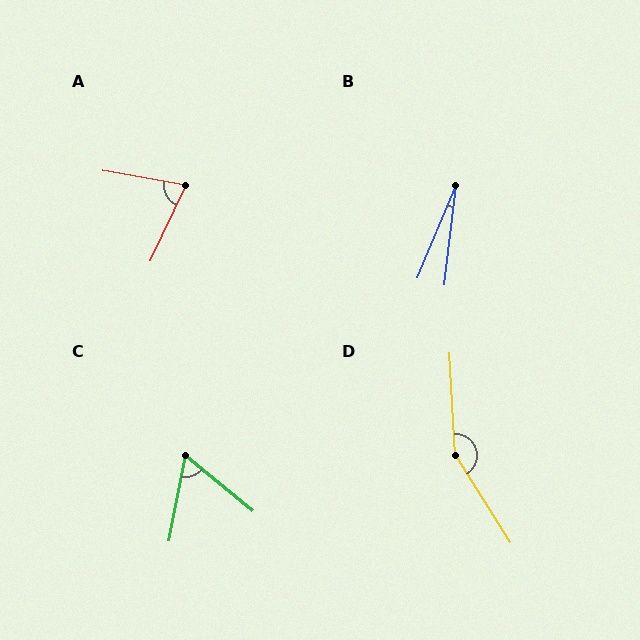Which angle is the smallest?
B, at approximately 16 degrees.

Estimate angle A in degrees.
Approximately 75 degrees.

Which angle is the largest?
D, at approximately 151 degrees.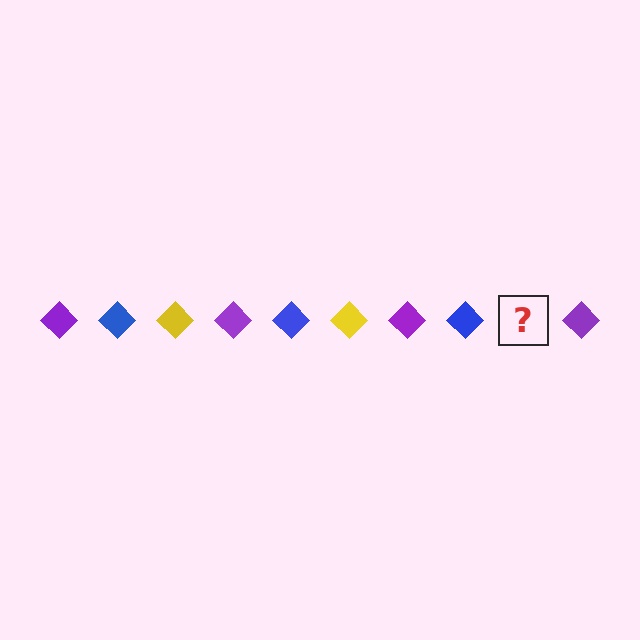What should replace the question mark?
The question mark should be replaced with a yellow diamond.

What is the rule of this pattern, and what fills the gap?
The rule is that the pattern cycles through purple, blue, yellow diamonds. The gap should be filled with a yellow diamond.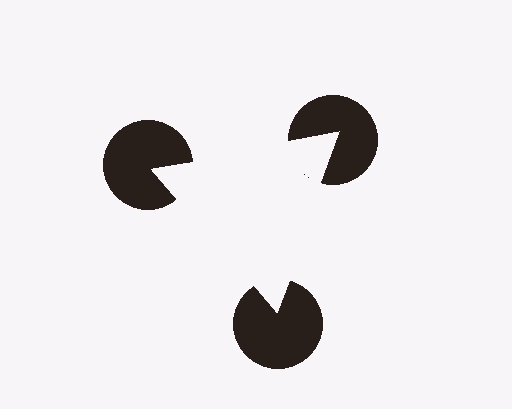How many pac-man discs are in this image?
There are 3 — one at each vertex of the illusory triangle.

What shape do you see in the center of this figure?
An illusory triangle — its edges are inferred from the aligned wedge cuts in the pac-man discs, not physically drawn.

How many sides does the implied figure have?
3 sides.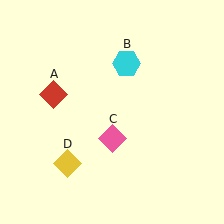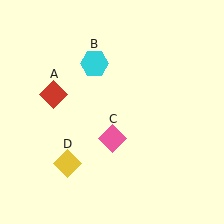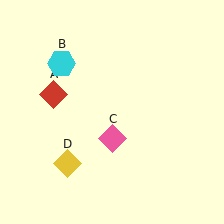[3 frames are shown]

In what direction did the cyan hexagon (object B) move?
The cyan hexagon (object B) moved left.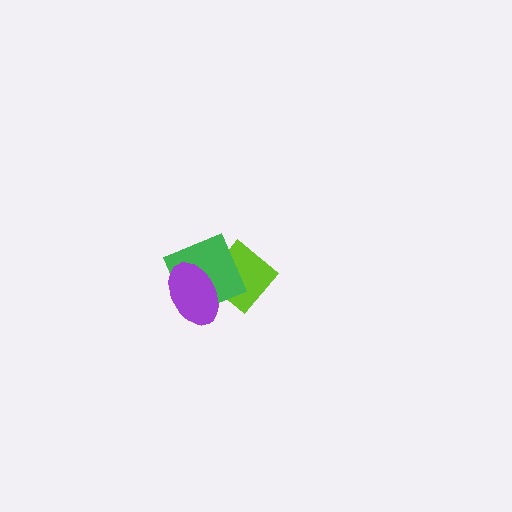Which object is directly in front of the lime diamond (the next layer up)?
The green square is directly in front of the lime diamond.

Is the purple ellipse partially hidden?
No, no other shape covers it.